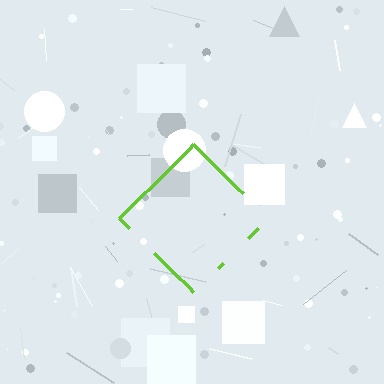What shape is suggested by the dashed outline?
The dashed outline suggests a diamond.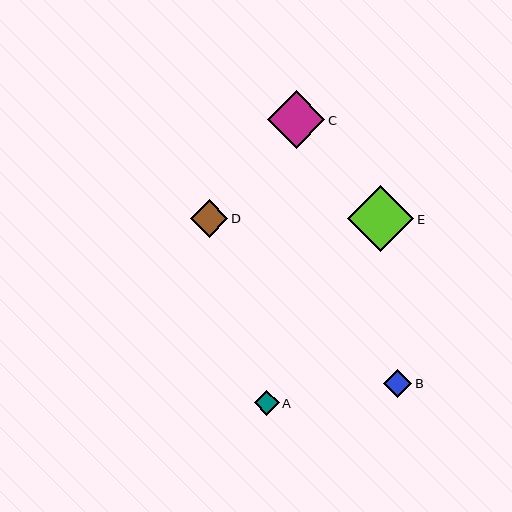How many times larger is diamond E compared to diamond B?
Diamond E is approximately 2.4 times the size of diamond B.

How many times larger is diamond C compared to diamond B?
Diamond C is approximately 2.0 times the size of diamond B.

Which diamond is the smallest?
Diamond A is the smallest with a size of approximately 25 pixels.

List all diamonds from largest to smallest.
From largest to smallest: E, C, D, B, A.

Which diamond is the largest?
Diamond E is the largest with a size of approximately 66 pixels.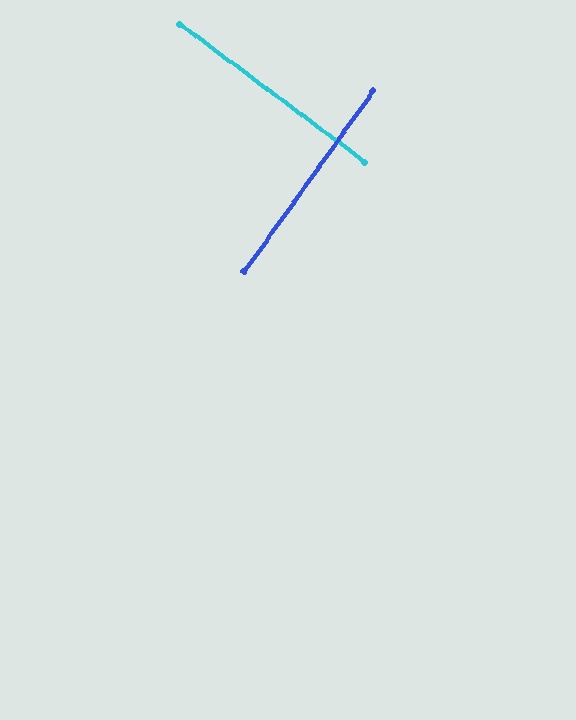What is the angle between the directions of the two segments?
Approximately 89 degrees.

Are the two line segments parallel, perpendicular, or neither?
Perpendicular — they meet at approximately 89°.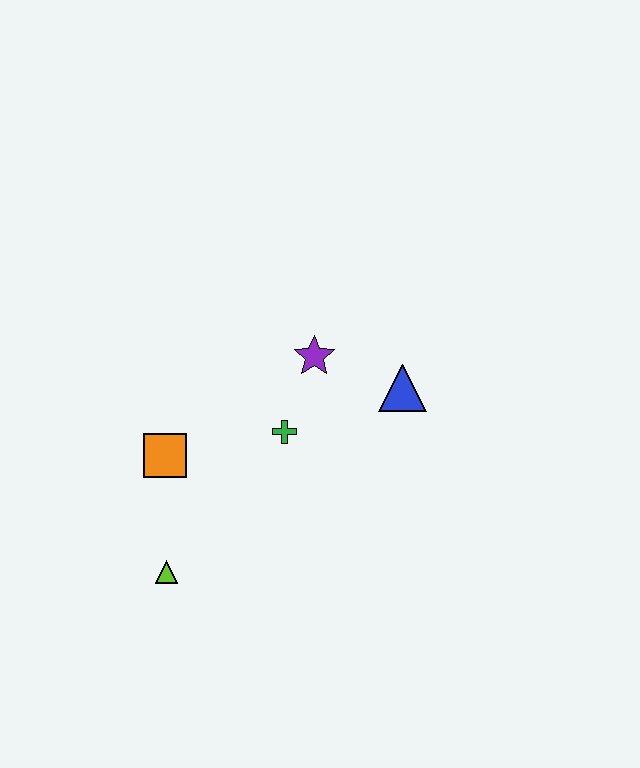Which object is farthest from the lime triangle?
The blue triangle is farthest from the lime triangle.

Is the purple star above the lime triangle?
Yes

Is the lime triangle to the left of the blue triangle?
Yes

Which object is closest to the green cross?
The purple star is closest to the green cross.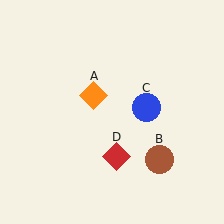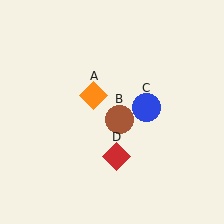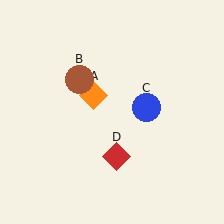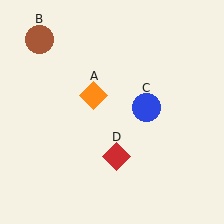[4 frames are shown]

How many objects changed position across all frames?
1 object changed position: brown circle (object B).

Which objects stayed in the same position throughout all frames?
Orange diamond (object A) and blue circle (object C) and red diamond (object D) remained stationary.